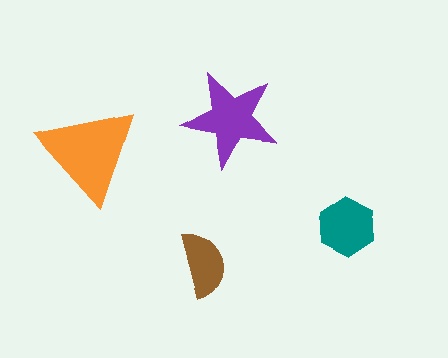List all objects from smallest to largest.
The brown semicircle, the teal hexagon, the purple star, the orange triangle.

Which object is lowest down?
The brown semicircle is bottommost.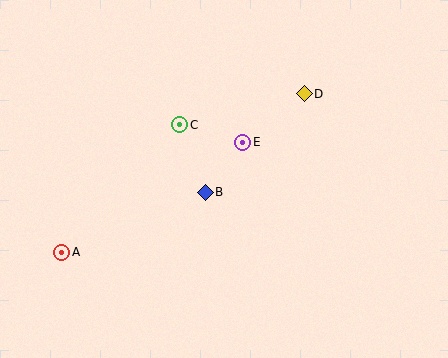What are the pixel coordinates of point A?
Point A is at (62, 252).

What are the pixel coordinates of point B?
Point B is at (205, 192).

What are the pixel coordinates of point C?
Point C is at (180, 125).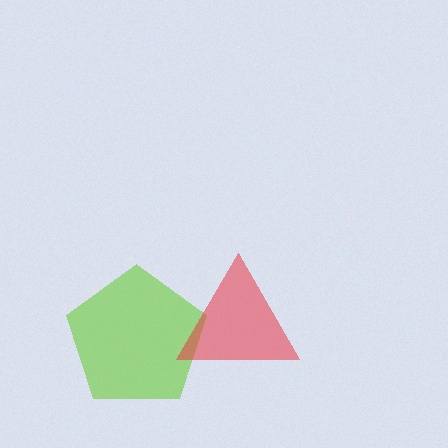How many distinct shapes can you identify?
There are 2 distinct shapes: a lime pentagon, a red triangle.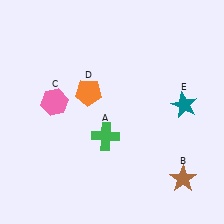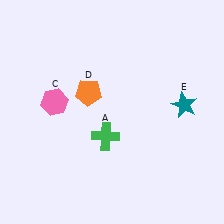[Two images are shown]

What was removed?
The brown star (B) was removed in Image 2.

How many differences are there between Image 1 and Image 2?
There is 1 difference between the two images.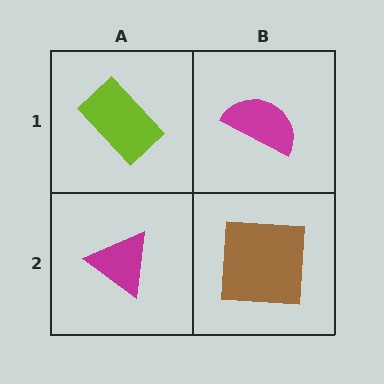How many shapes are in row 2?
2 shapes.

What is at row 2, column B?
A brown square.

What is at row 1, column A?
A lime rectangle.